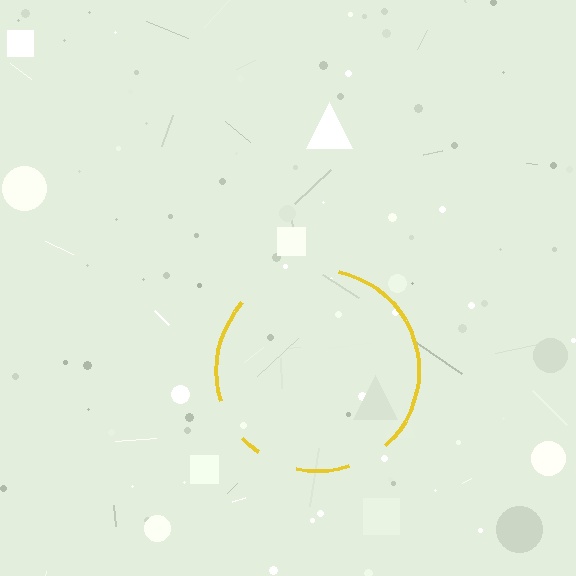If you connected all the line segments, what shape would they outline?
They would outline a circle.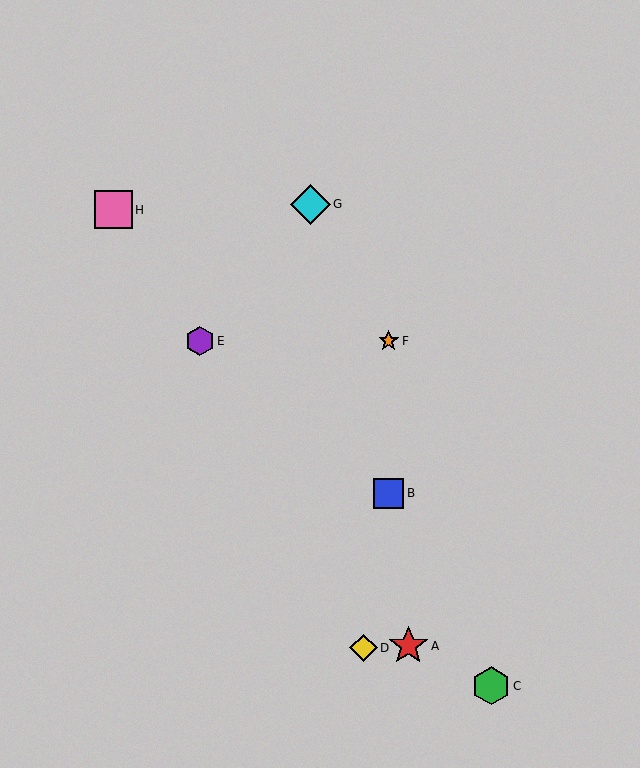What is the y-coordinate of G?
Object G is at y≈204.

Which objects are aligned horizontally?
Objects E, F are aligned horizontally.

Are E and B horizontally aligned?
No, E is at y≈341 and B is at y≈493.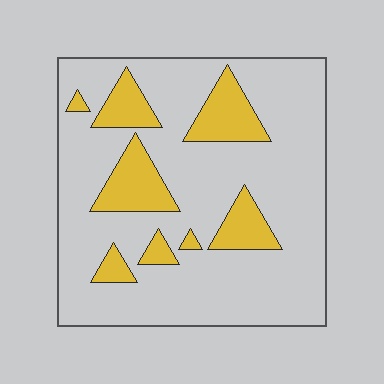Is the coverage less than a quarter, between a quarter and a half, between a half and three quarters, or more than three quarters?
Less than a quarter.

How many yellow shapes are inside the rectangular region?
8.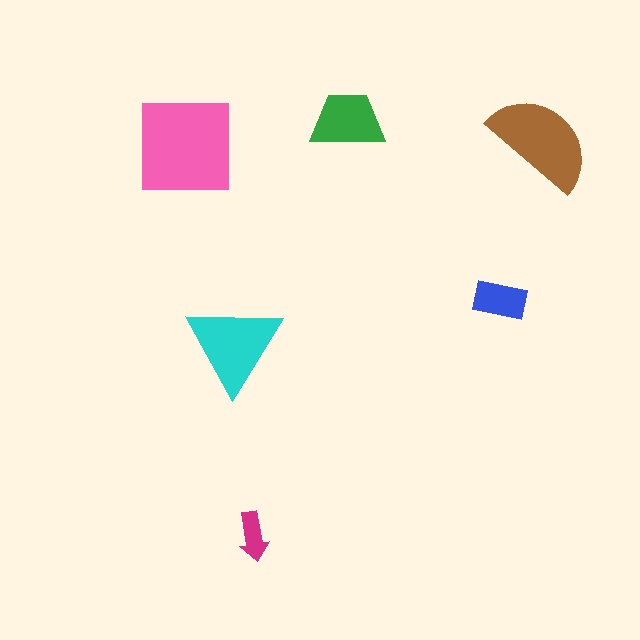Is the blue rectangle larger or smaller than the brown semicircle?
Smaller.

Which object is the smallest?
The magenta arrow.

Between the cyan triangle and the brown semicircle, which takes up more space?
The brown semicircle.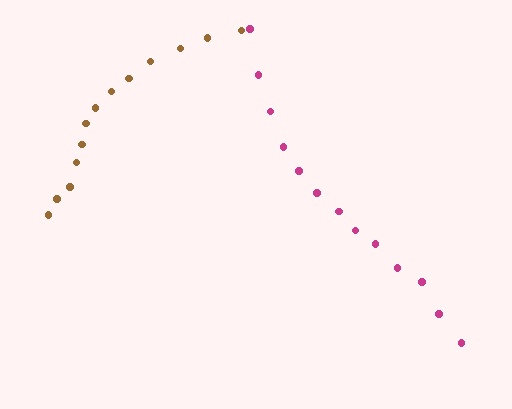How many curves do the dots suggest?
There are 2 distinct paths.